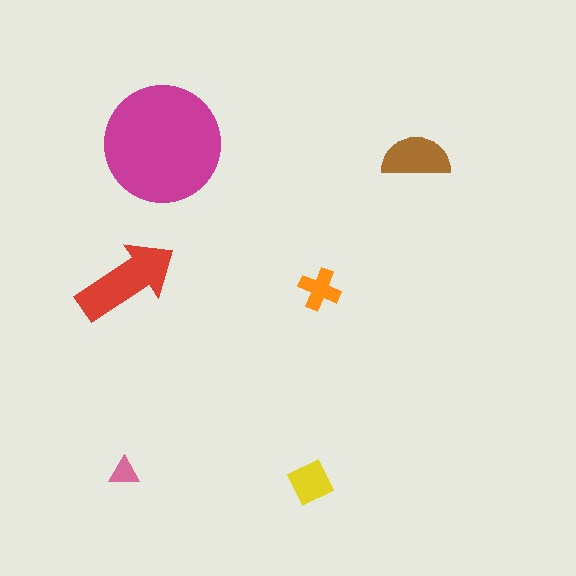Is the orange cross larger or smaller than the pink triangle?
Larger.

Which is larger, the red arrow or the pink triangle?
The red arrow.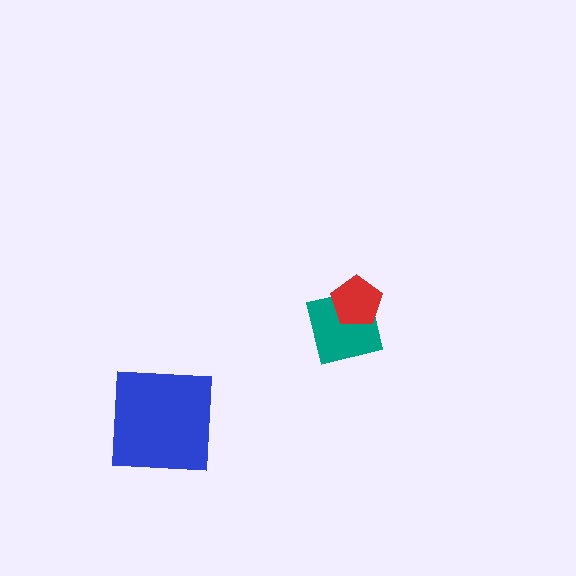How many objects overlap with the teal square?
1 object overlaps with the teal square.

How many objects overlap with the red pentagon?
1 object overlaps with the red pentagon.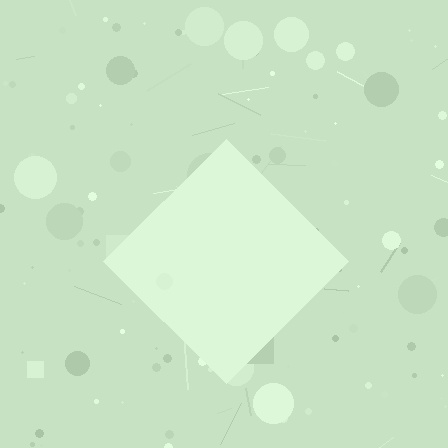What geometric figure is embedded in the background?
A diamond is embedded in the background.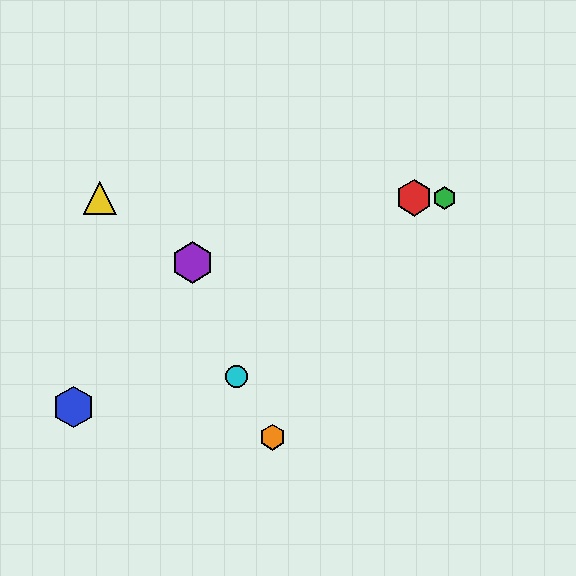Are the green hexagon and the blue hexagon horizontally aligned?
No, the green hexagon is at y≈198 and the blue hexagon is at y≈407.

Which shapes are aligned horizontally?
The red hexagon, the green hexagon, the yellow triangle are aligned horizontally.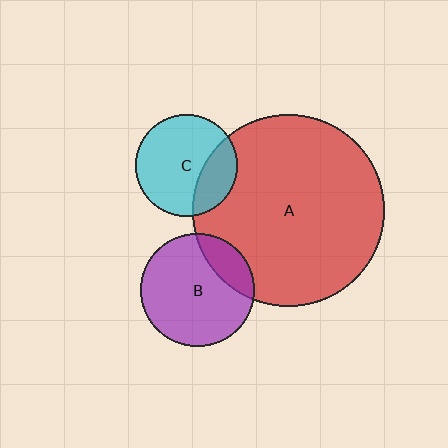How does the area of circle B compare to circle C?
Approximately 1.2 times.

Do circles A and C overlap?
Yes.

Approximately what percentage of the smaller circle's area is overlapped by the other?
Approximately 25%.